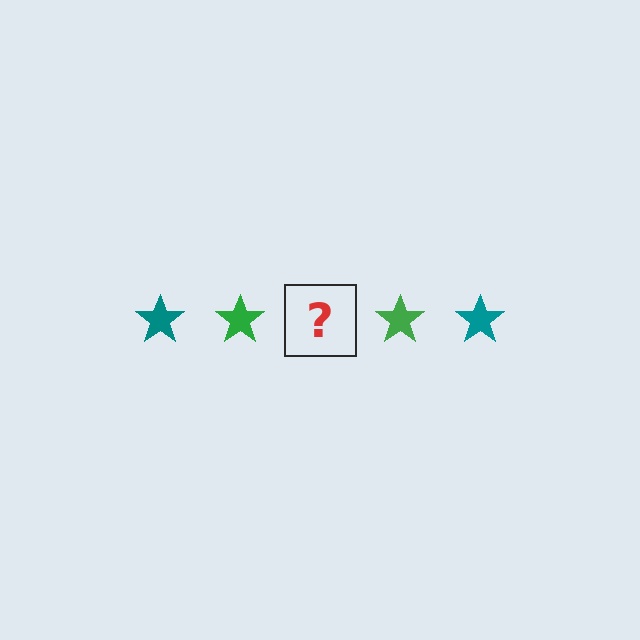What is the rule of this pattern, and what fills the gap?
The rule is that the pattern cycles through teal, green stars. The gap should be filled with a teal star.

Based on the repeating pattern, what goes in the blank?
The blank should be a teal star.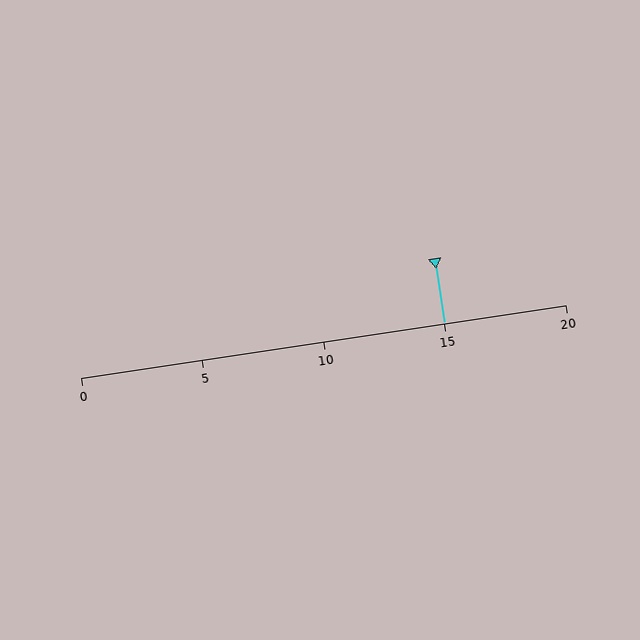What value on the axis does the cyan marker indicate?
The marker indicates approximately 15.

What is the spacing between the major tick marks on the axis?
The major ticks are spaced 5 apart.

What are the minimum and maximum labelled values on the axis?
The axis runs from 0 to 20.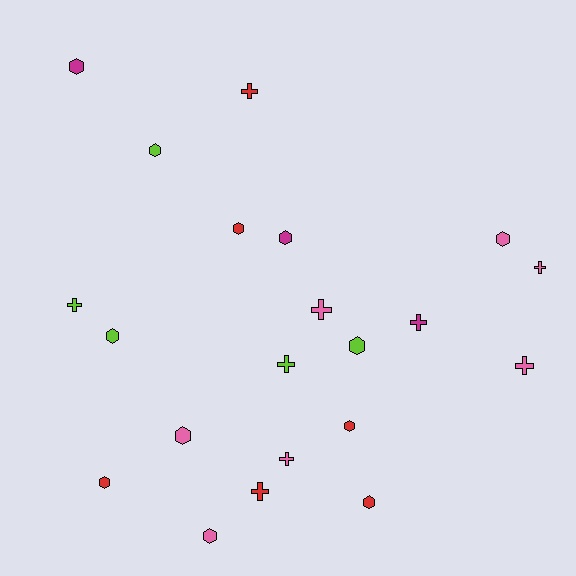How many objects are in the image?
There are 21 objects.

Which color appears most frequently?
Pink, with 7 objects.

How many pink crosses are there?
There are 4 pink crosses.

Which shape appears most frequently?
Hexagon, with 12 objects.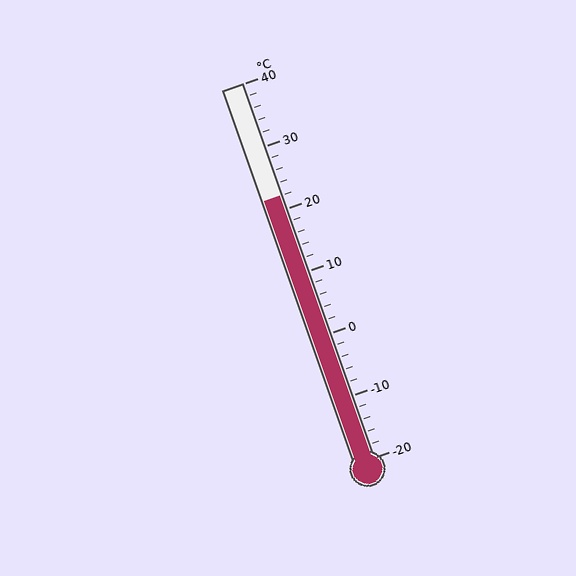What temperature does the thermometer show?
The thermometer shows approximately 22°C.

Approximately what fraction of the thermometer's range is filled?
The thermometer is filled to approximately 70% of its range.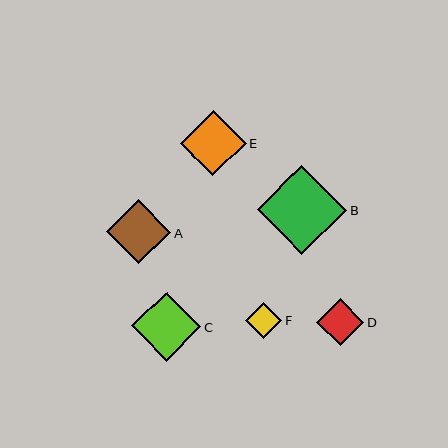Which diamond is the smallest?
Diamond F is the smallest with a size of approximately 36 pixels.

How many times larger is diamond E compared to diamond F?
Diamond E is approximately 1.8 times the size of diamond F.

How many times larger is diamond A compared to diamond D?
Diamond A is approximately 1.4 times the size of diamond D.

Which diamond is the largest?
Diamond B is the largest with a size of approximately 90 pixels.